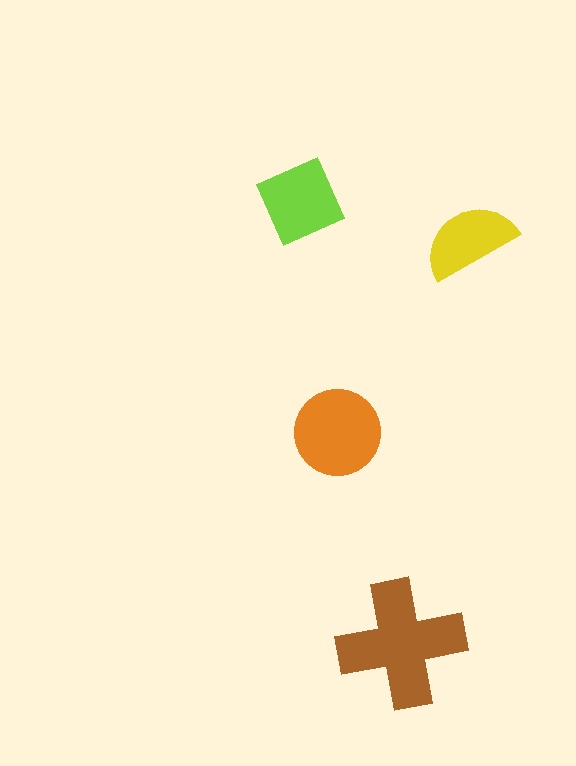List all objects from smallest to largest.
The yellow semicircle, the lime square, the orange circle, the brown cross.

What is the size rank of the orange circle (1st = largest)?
2nd.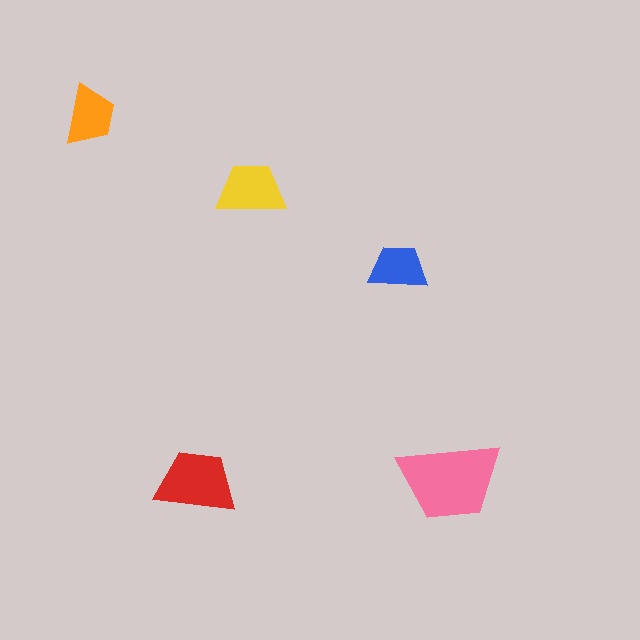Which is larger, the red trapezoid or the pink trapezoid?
The pink one.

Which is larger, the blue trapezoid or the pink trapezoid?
The pink one.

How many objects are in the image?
There are 5 objects in the image.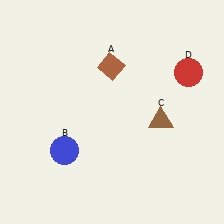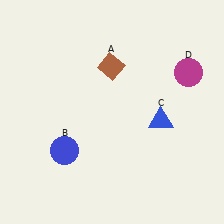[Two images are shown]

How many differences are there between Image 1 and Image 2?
There are 2 differences between the two images.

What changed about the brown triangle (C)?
In Image 1, C is brown. In Image 2, it changed to blue.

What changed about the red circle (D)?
In Image 1, D is red. In Image 2, it changed to magenta.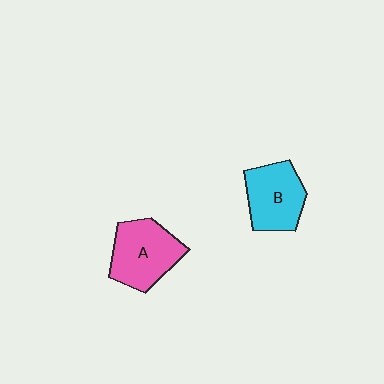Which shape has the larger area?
Shape A (pink).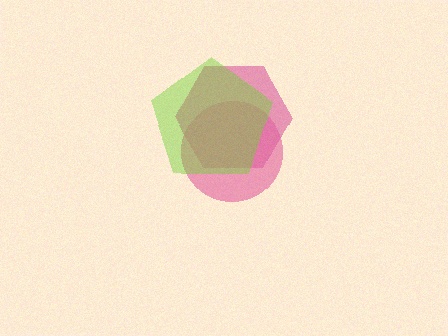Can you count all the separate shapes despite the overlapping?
Yes, there are 3 separate shapes.